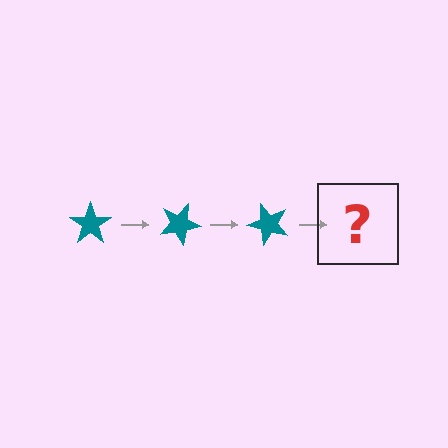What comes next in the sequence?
The next element should be a teal star rotated 75 degrees.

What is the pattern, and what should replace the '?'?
The pattern is that the star rotates 25 degrees each step. The '?' should be a teal star rotated 75 degrees.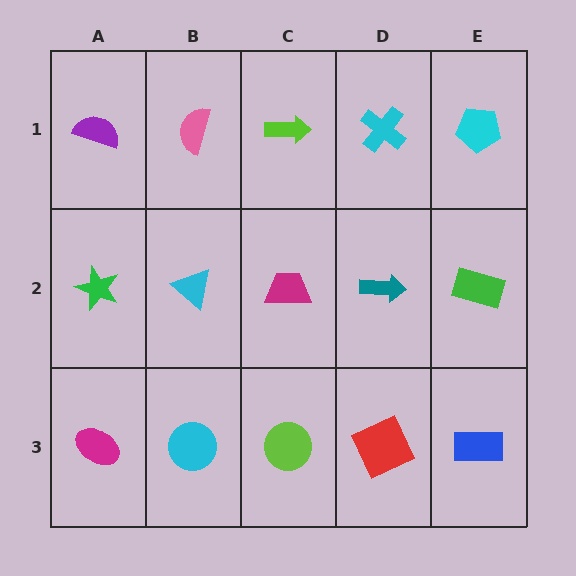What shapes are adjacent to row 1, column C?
A magenta trapezoid (row 2, column C), a pink semicircle (row 1, column B), a cyan cross (row 1, column D).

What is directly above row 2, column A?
A purple semicircle.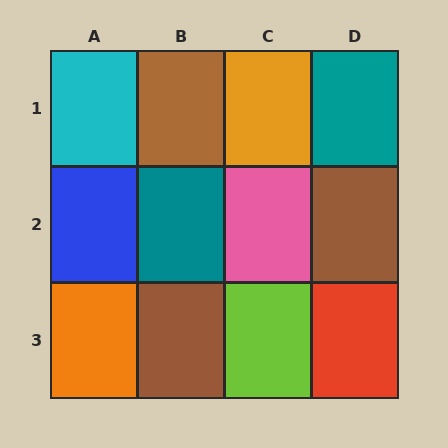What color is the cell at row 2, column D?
Brown.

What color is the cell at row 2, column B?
Teal.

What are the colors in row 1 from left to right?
Cyan, brown, orange, teal.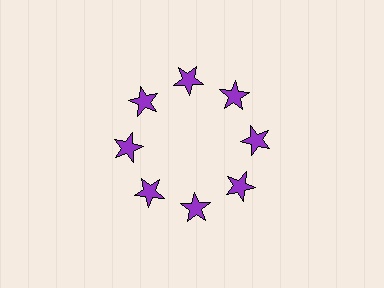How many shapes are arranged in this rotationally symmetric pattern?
There are 8 shapes, arranged in 8 groups of 1.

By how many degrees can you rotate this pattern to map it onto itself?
The pattern maps onto itself every 45 degrees of rotation.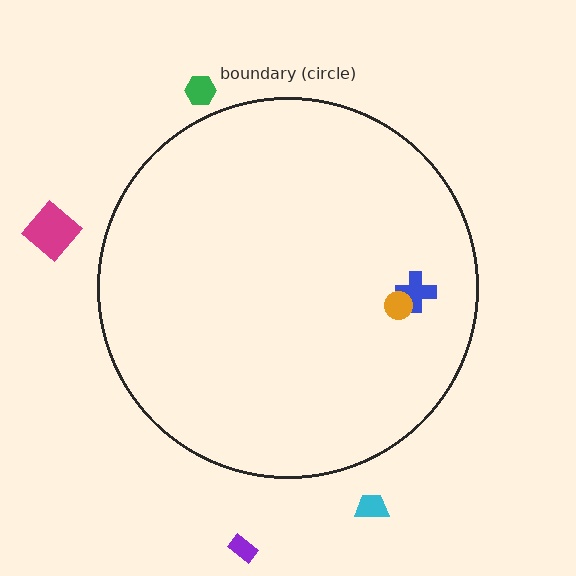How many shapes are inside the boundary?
2 inside, 4 outside.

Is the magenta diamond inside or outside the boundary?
Outside.